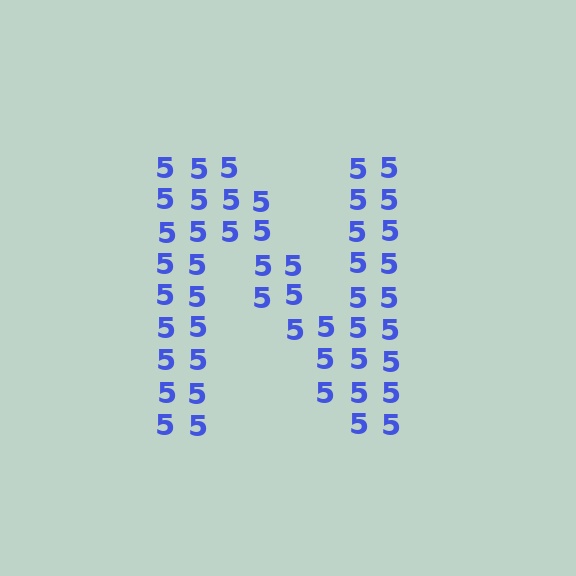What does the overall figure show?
The overall figure shows the letter N.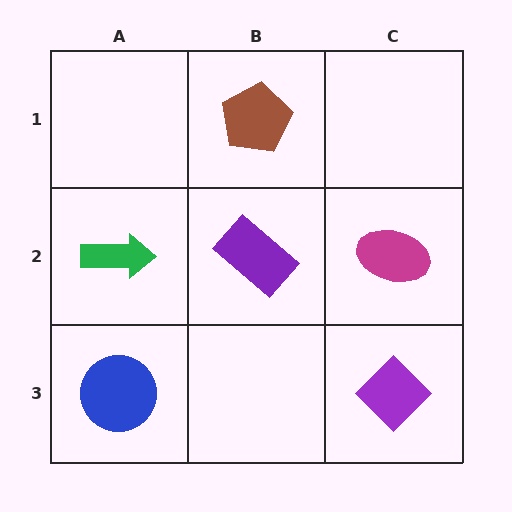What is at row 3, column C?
A purple diamond.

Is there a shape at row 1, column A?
No, that cell is empty.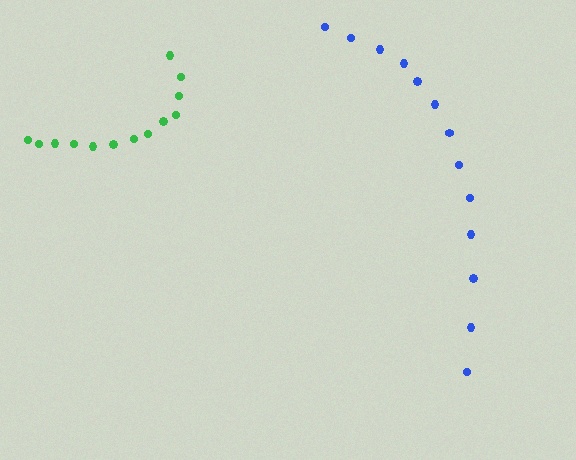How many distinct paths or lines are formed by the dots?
There are 2 distinct paths.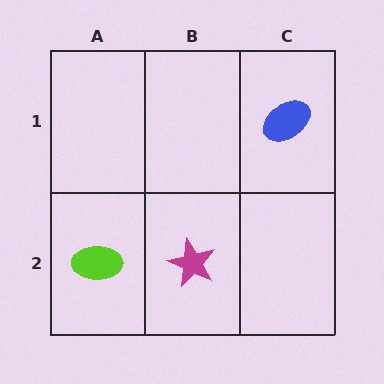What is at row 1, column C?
A blue ellipse.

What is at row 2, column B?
A magenta star.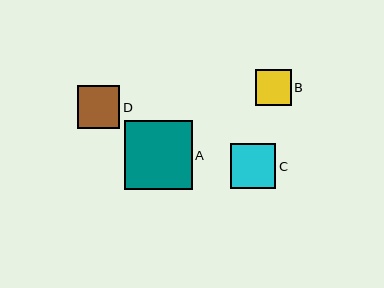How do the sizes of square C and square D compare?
Square C and square D are approximately the same size.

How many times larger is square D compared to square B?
Square D is approximately 1.2 times the size of square B.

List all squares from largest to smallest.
From largest to smallest: A, C, D, B.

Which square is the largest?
Square A is the largest with a size of approximately 68 pixels.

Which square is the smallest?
Square B is the smallest with a size of approximately 36 pixels.